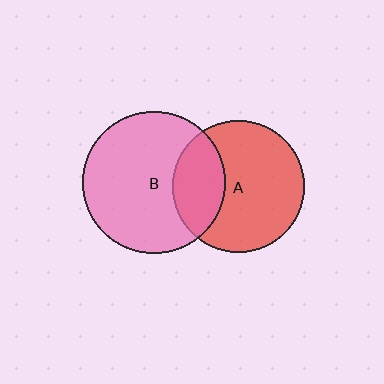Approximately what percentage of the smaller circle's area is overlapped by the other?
Approximately 30%.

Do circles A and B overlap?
Yes.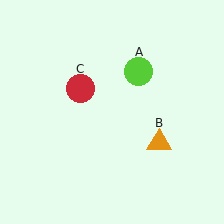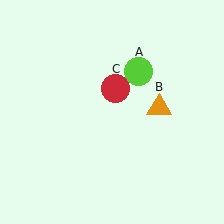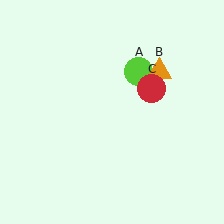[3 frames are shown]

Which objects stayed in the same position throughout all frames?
Lime circle (object A) remained stationary.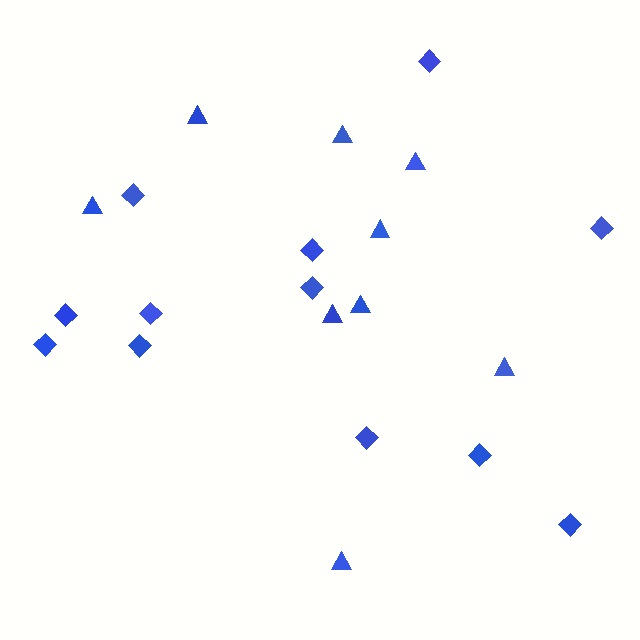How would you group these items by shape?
There are 2 groups: one group of triangles (9) and one group of diamonds (12).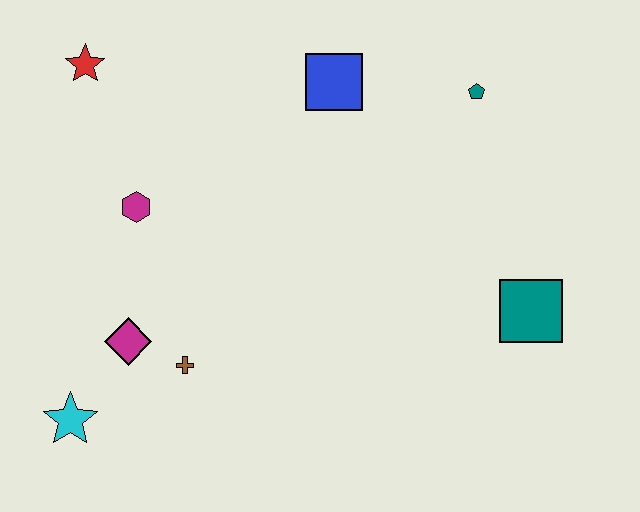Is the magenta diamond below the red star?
Yes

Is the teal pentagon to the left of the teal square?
Yes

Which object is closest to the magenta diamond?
The brown cross is closest to the magenta diamond.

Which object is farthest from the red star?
The teal square is farthest from the red star.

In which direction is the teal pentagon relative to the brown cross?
The teal pentagon is to the right of the brown cross.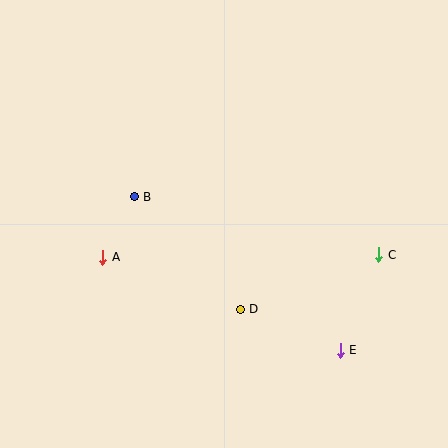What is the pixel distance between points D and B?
The distance between D and B is 155 pixels.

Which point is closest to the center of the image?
Point D at (240, 309) is closest to the center.